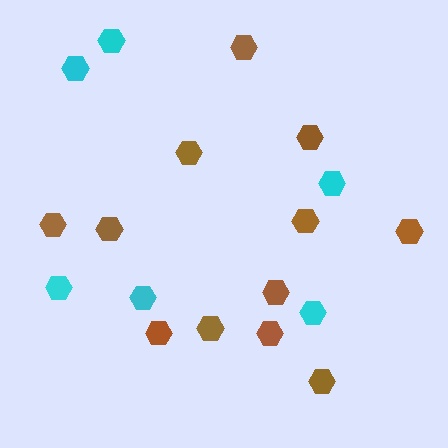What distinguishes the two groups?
There are 2 groups: one group of cyan hexagons (6) and one group of brown hexagons (12).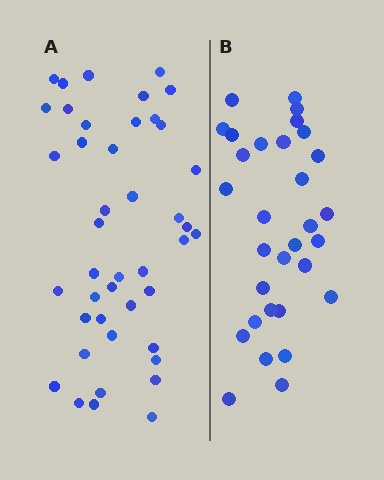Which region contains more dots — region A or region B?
Region A (the left region) has more dots.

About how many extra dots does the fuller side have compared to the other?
Region A has roughly 12 or so more dots than region B.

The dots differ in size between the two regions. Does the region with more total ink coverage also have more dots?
No. Region B has more total ink coverage because its dots are larger, but region A actually contains more individual dots. Total area can be misleading — the number of items is what matters here.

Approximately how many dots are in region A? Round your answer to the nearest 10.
About 40 dots. (The exact count is 43, which rounds to 40.)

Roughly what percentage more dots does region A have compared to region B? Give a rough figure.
About 40% more.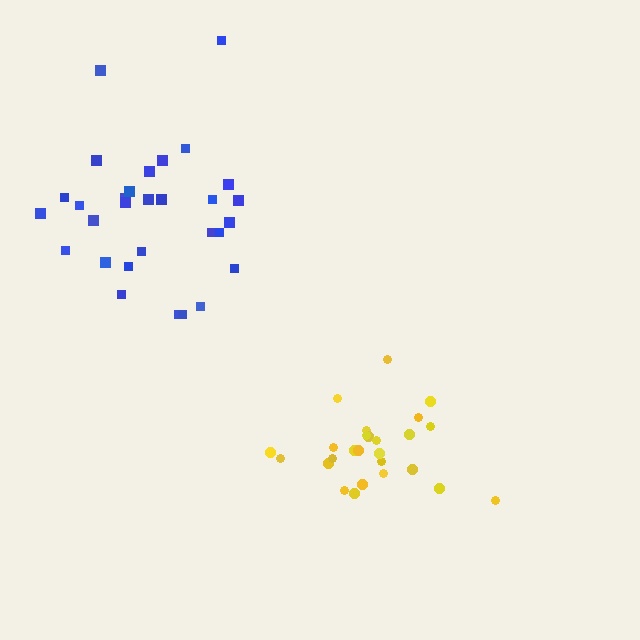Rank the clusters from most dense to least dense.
yellow, blue.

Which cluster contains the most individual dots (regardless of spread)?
Blue (30).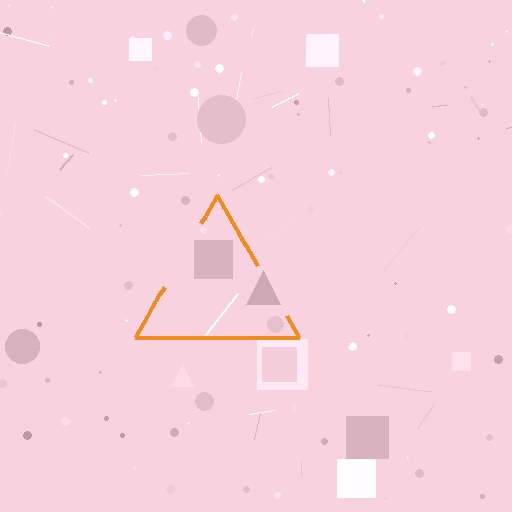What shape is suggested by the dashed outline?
The dashed outline suggests a triangle.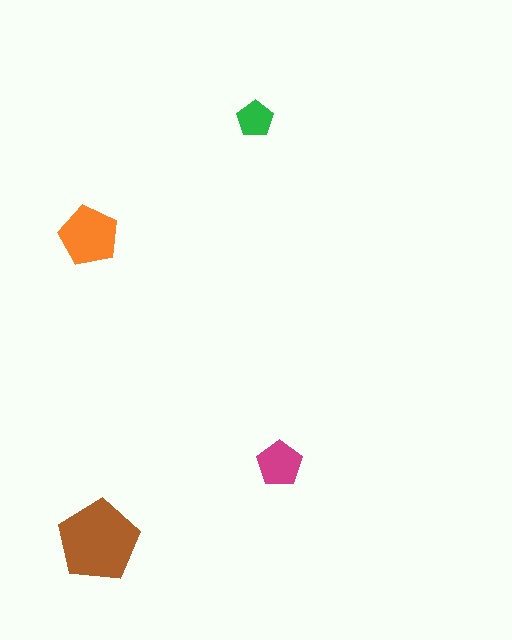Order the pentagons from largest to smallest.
the brown one, the orange one, the magenta one, the green one.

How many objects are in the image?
There are 4 objects in the image.